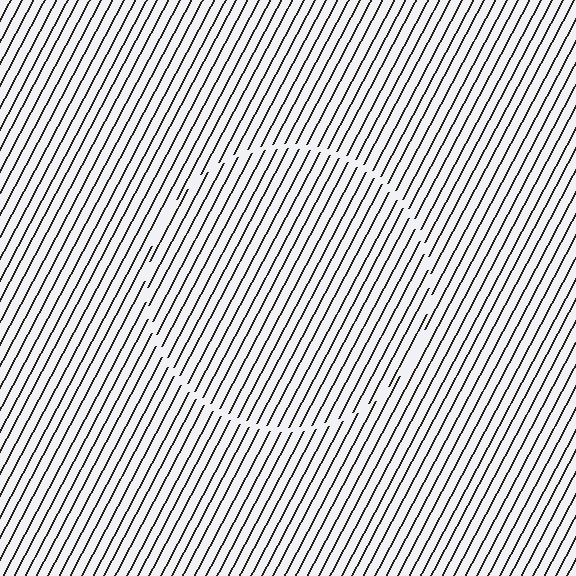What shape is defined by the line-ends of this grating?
An illusory circle. The interior of the shape contains the same grating, shifted by half a period — the contour is defined by the phase discontinuity where line-ends from the inner and outer gratings abut.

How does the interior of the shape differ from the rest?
The interior of the shape contains the same grating, shifted by half a period — the contour is defined by the phase discontinuity where line-ends from the inner and outer gratings abut.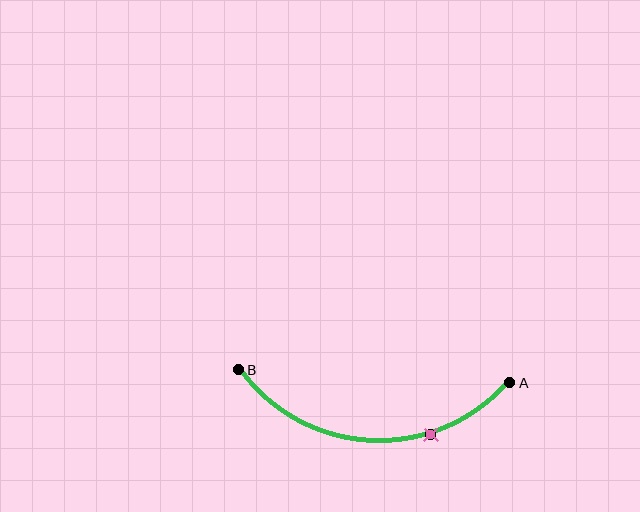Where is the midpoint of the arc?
The arc midpoint is the point on the curve farthest from the straight line joining A and B. It sits below that line.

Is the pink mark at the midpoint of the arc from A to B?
No. The pink mark lies on the arc but is closer to endpoint A. The arc midpoint would be at the point on the curve equidistant along the arc from both A and B.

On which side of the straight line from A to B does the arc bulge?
The arc bulges below the straight line connecting A and B.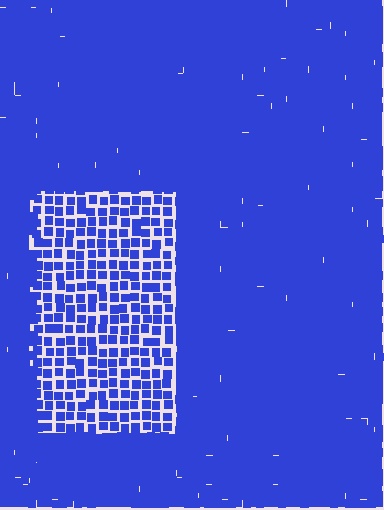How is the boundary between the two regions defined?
The boundary is defined by a change in element density (approximately 2.2x ratio). All elements are the same color, size, and shape.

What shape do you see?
I see a rectangle.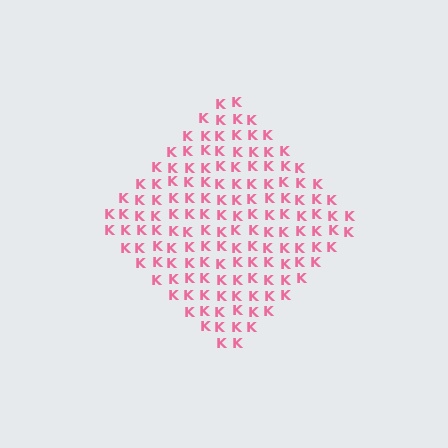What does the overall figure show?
The overall figure shows a diamond.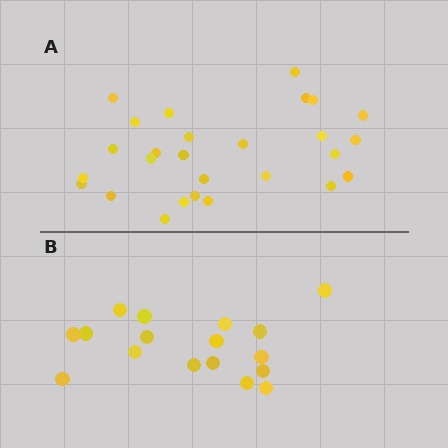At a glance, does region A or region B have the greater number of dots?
Region A (the top region) has more dots.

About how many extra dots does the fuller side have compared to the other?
Region A has roughly 10 or so more dots than region B.